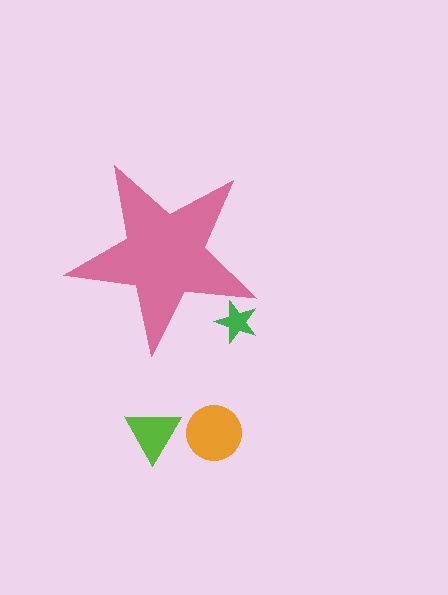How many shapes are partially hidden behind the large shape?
1 shape is partially hidden.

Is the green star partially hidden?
Yes, the green star is partially hidden behind the pink star.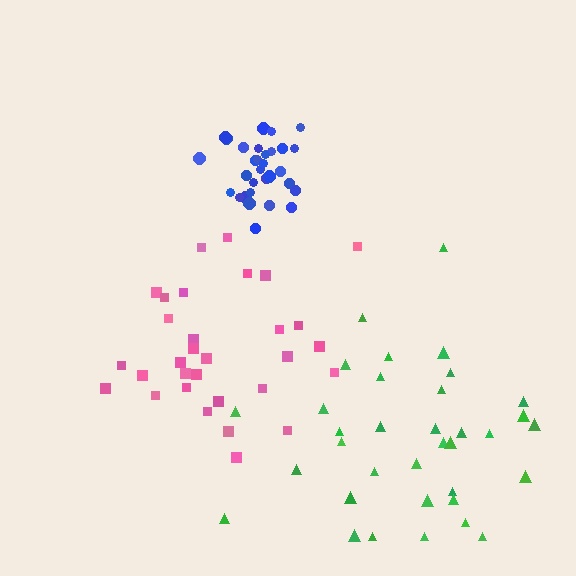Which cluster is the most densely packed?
Blue.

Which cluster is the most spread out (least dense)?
Pink.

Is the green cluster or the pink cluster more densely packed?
Green.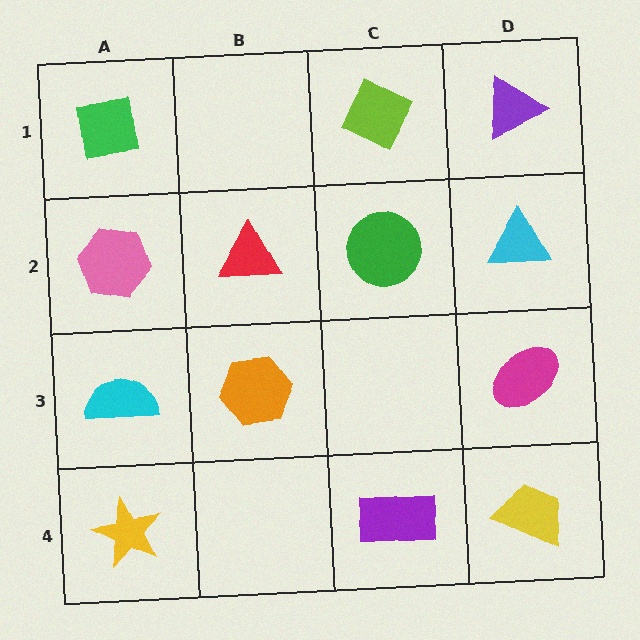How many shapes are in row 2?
4 shapes.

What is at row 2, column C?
A green circle.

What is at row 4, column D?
A yellow trapezoid.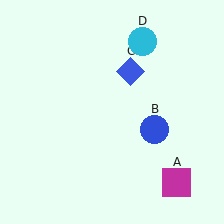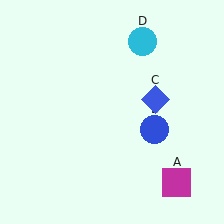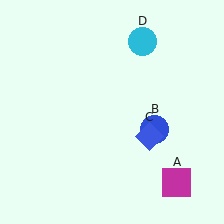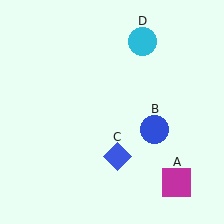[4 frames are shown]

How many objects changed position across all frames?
1 object changed position: blue diamond (object C).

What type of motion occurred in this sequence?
The blue diamond (object C) rotated clockwise around the center of the scene.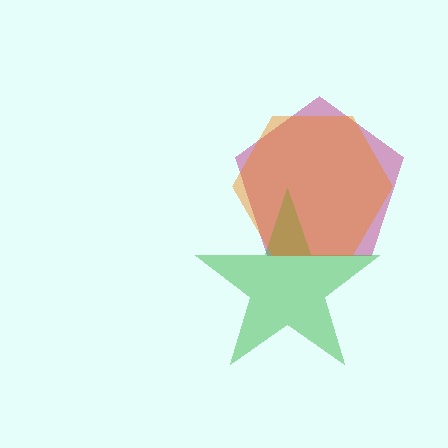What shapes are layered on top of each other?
The layered shapes are: a magenta pentagon, a green star, an orange hexagon.